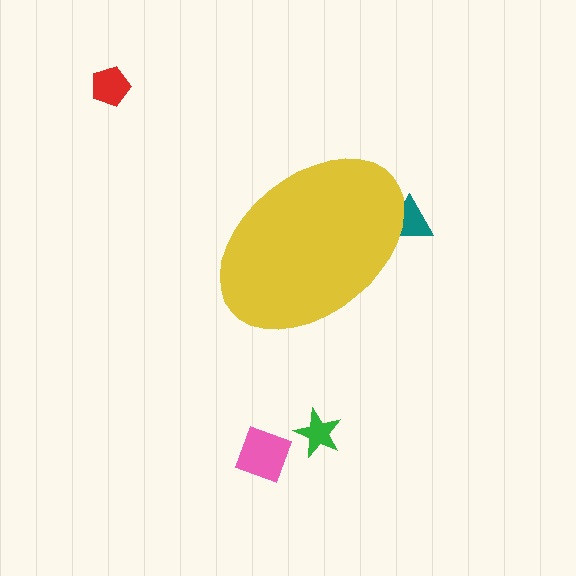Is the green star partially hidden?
No, the green star is fully visible.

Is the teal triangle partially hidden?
Yes, the teal triangle is partially hidden behind the yellow ellipse.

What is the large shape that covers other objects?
A yellow ellipse.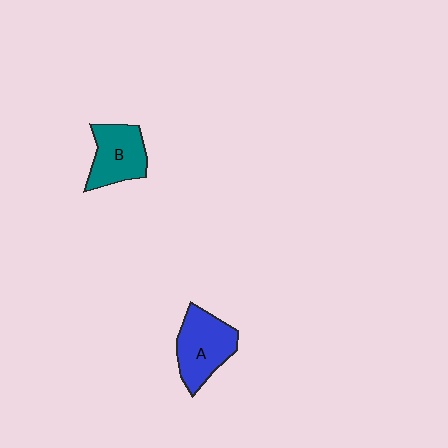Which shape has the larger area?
Shape A (blue).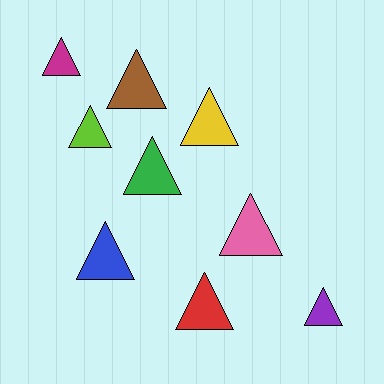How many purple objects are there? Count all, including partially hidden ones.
There is 1 purple object.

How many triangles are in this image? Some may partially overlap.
There are 9 triangles.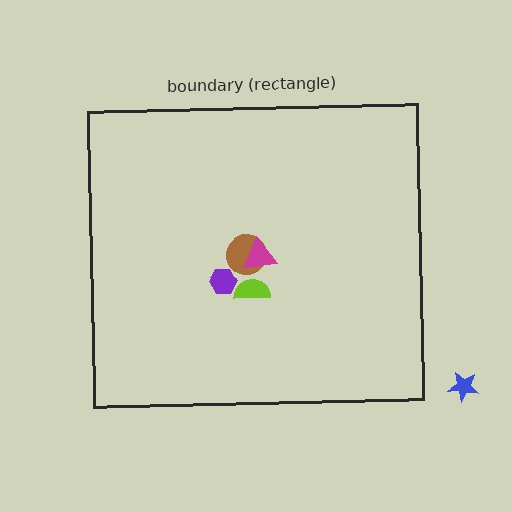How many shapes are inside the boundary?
4 inside, 1 outside.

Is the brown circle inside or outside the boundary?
Inside.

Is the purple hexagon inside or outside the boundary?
Inside.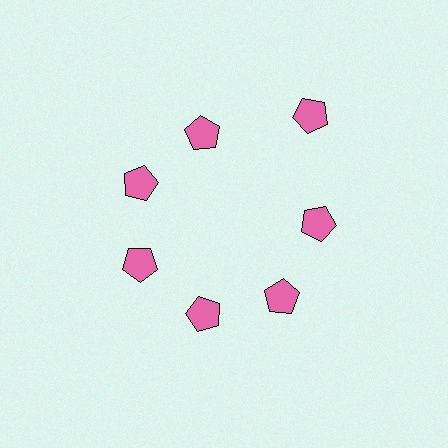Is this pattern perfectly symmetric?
No. The 7 pink pentagons are arranged in a ring, but one element near the 1 o'clock position is pushed outward from the center, breaking the 7-fold rotational symmetry.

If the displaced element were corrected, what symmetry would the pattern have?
It would have 7-fold rotational symmetry — the pattern would map onto itself every 51 degrees.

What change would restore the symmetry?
The symmetry would be restored by moving it inward, back onto the ring so that all 7 pentagons sit at equal angles and equal distance from the center.